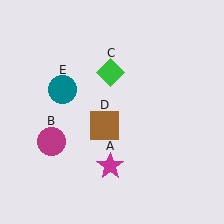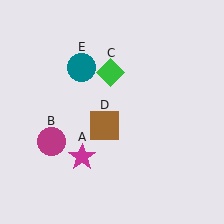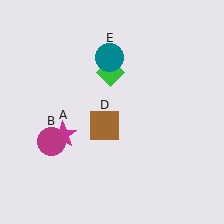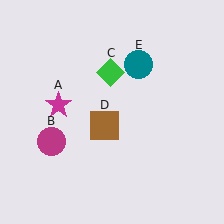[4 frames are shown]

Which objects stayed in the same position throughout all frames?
Magenta circle (object B) and green diamond (object C) and brown square (object D) remained stationary.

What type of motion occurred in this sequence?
The magenta star (object A), teal circle (object E) rotated clockwise around the center of the scene.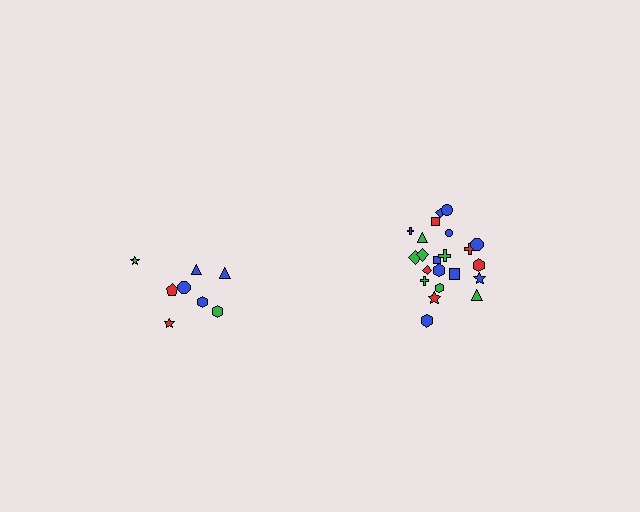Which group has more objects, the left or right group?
The right group.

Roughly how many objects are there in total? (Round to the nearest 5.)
Roughly 30 objects in total.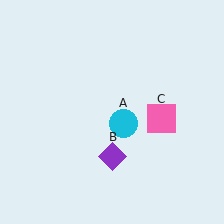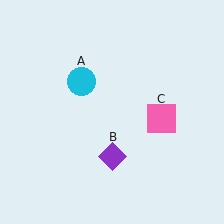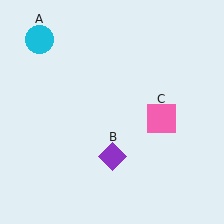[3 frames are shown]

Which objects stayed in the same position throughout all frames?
Purple diamond (object B) and pink square (object C) remained stationary.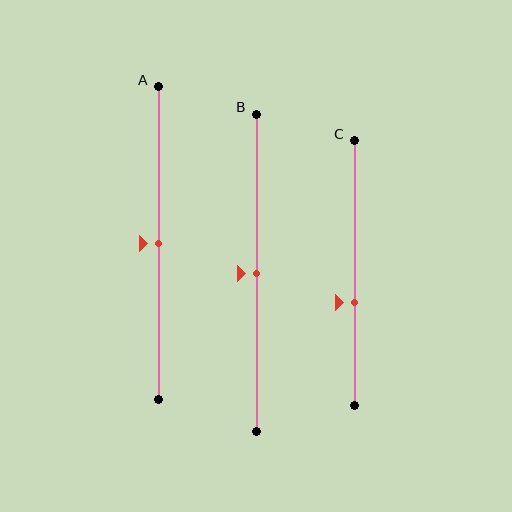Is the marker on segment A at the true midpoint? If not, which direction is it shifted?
Yes, the marker on segment A is at the true midpoint.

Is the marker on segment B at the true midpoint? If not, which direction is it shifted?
Yes, the marker on segment B is at the true midpoint.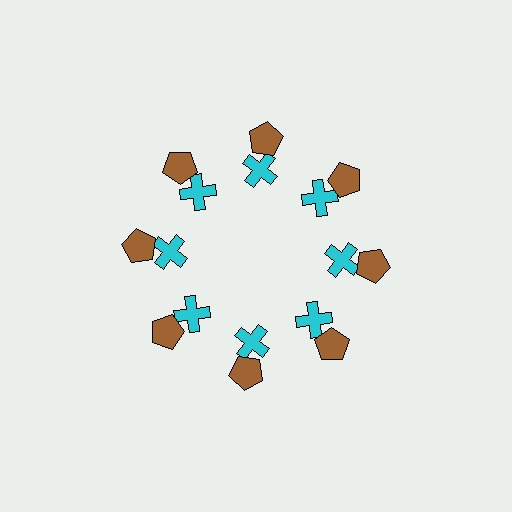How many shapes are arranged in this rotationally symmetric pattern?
There are 16 shapes, arranged in 8 groups of 2.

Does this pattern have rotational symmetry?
Yes, this pattern has 8-fold rotational symmetry. It looks the same after rotating 45 degrees around the center.